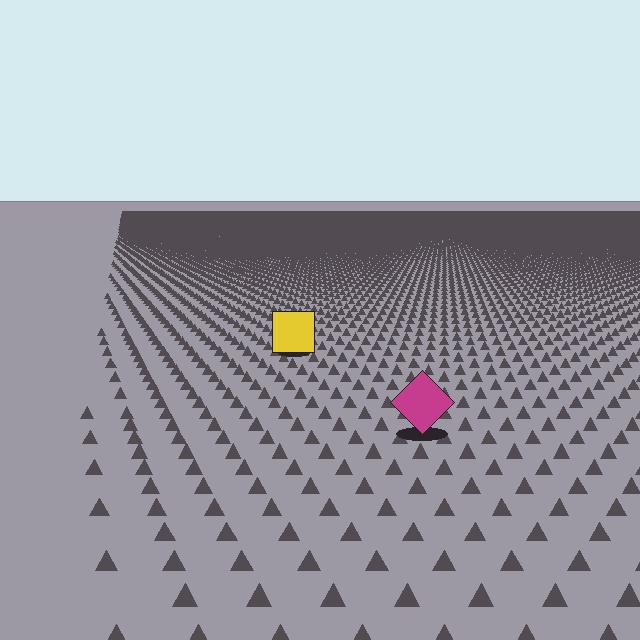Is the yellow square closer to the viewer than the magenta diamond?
No. The magenta diamond is closer — you can tell from the texture gradient: the ground texture is coarser near it.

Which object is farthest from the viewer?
The yellow square is farthest from the viewer. It appears smaller and the ground texture around it is denser.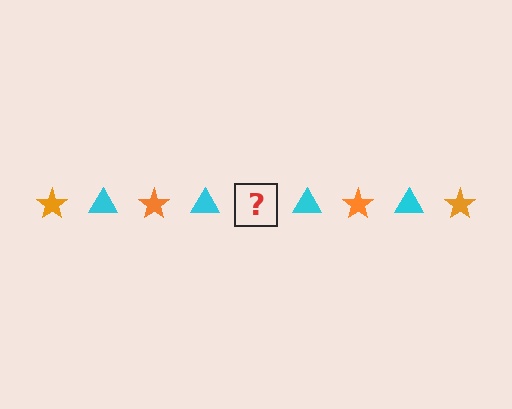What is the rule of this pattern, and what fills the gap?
The rule is that the pattern alternates between orange star and cyan triangle. The gap should be filled with an orange star.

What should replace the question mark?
The question mark should be replaced with an orange star.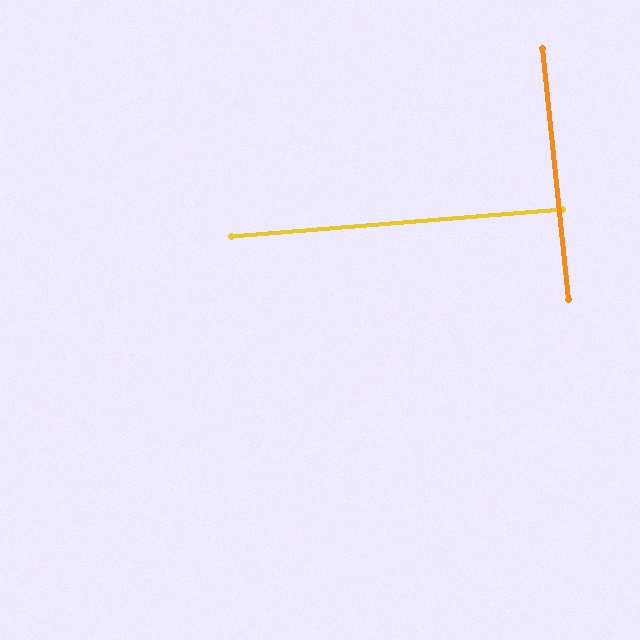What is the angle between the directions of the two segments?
Approximately 89 degrees.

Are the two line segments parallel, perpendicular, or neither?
Perpendicular — they meet at approximately 89°.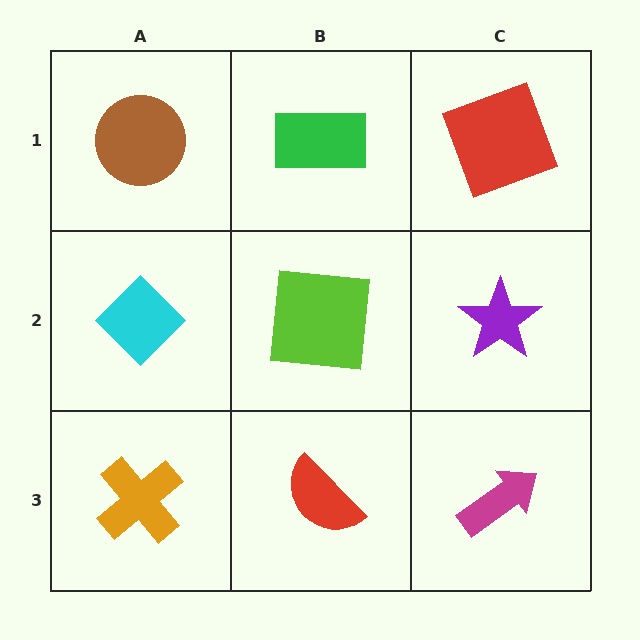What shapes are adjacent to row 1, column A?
A cyan diamond (row 2, column A), a green rectangle (row 1, column B).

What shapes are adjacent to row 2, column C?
A red square (row 1, column C), a magenta arrow (row 3, column C), a lime square (row 2, column B).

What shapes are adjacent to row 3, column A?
A cyan diamond (row 2, column A), a red semicircle (row 3, column B).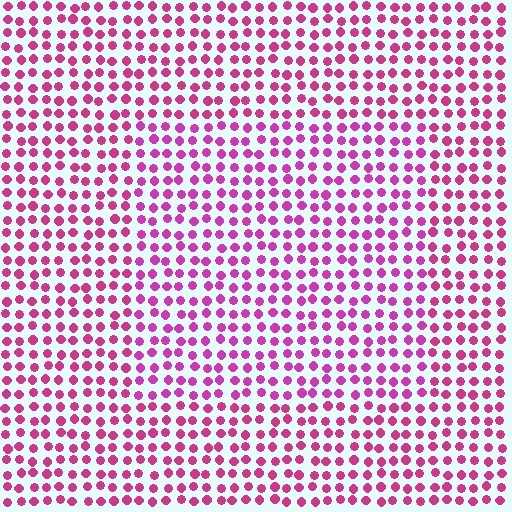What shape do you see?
I see a rectangle.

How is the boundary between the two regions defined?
The boundary is defined purely by a slight shift in hue (about 17 degrees). Spacing, size, and orientation are identical on both sides.